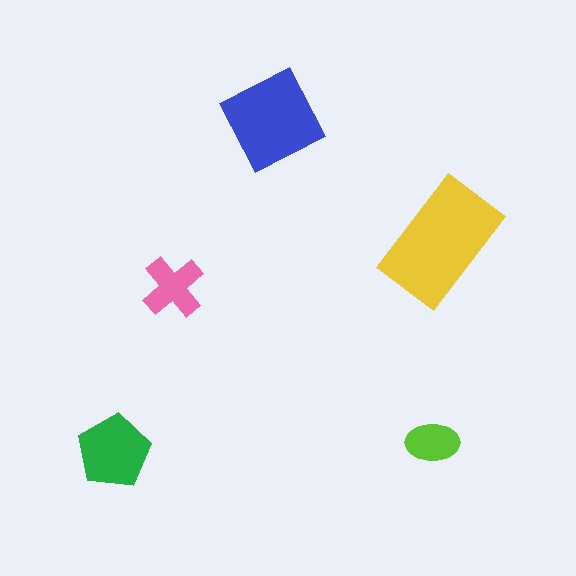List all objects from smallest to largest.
The lime ellipse, the pink cross, the green pentagon, the blue diamond, the yellow rectangle.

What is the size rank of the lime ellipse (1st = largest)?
5th.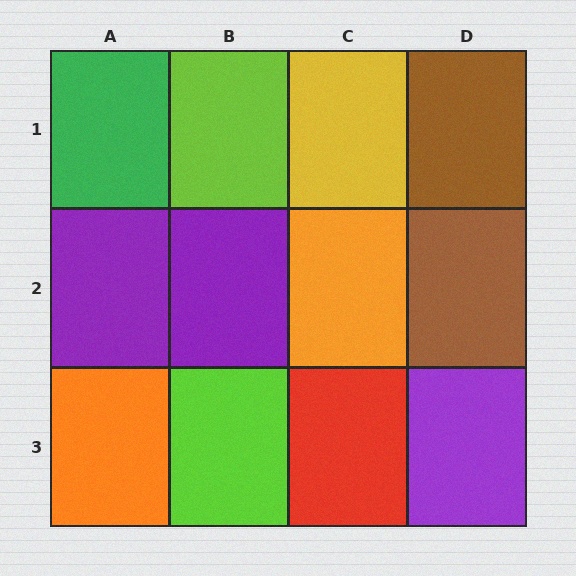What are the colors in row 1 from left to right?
Green, lime, yellow, brown.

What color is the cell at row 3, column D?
Purple.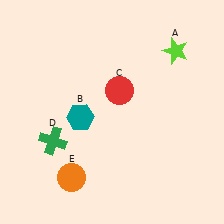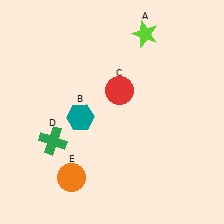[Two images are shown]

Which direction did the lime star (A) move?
The lime star (A) moved left.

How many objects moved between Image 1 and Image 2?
1 object moved between the two images.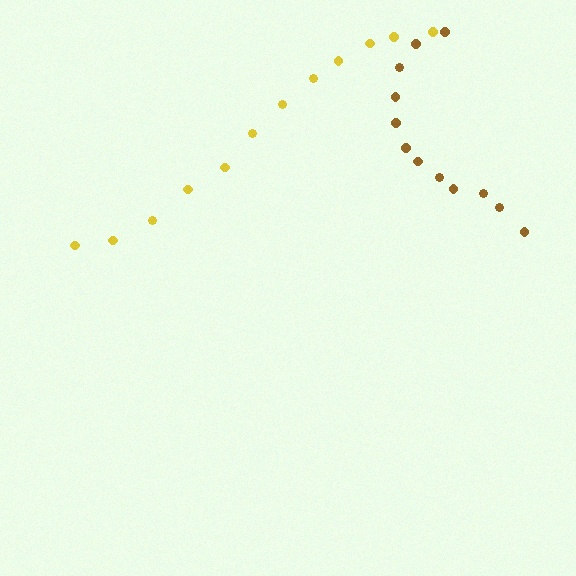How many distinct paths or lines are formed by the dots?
There are 2 distinct paths.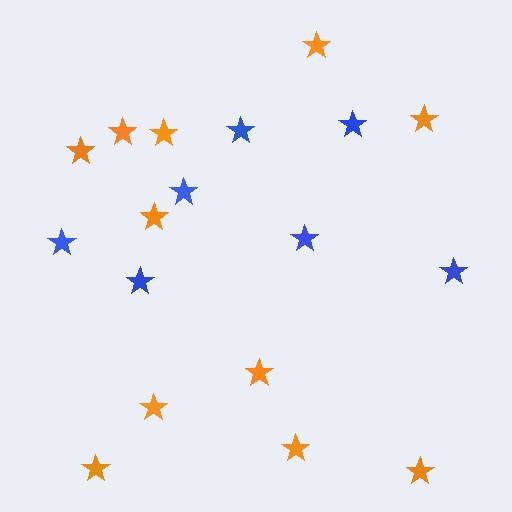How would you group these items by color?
There are 2 groups: one group of blue stars (7) and one group of orange stars (11).